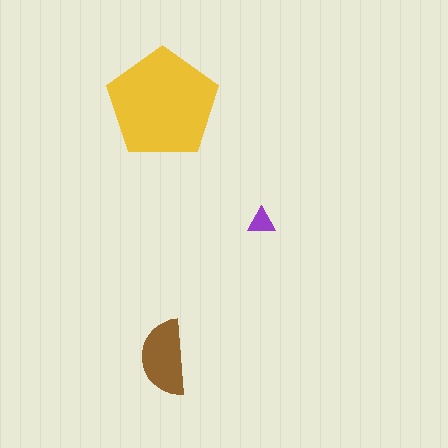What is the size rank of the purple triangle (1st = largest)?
3rd.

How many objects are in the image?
There are 3 objects in the image.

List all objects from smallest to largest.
The purple triangle, the brown semicircle, the yellow pentagon.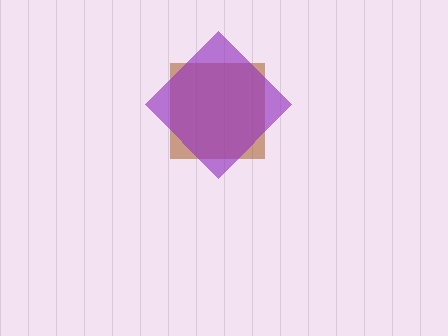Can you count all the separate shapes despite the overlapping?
Yes, there are 2 separate shapes.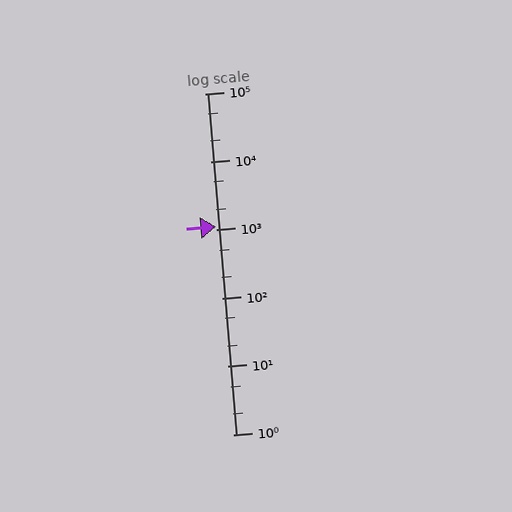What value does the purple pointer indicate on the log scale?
The pointer indicates approximately 1100.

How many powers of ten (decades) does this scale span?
The scale spans 5 decades, from 1 to 100000.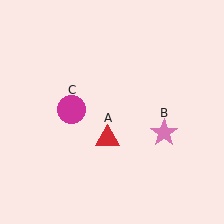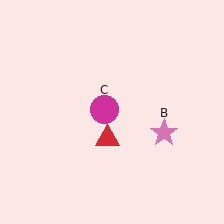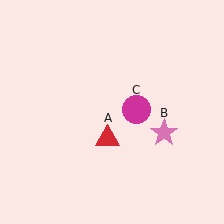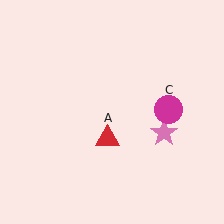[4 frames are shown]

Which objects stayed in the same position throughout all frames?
Red triangle (object A) and pink star (object B) remained stationary.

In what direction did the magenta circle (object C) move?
The magenta circle (object C) moved right.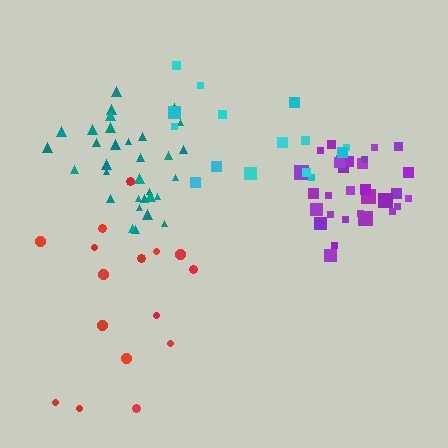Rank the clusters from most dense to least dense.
purple, teal, cyan, red.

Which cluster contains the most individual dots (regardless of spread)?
Teal (32).